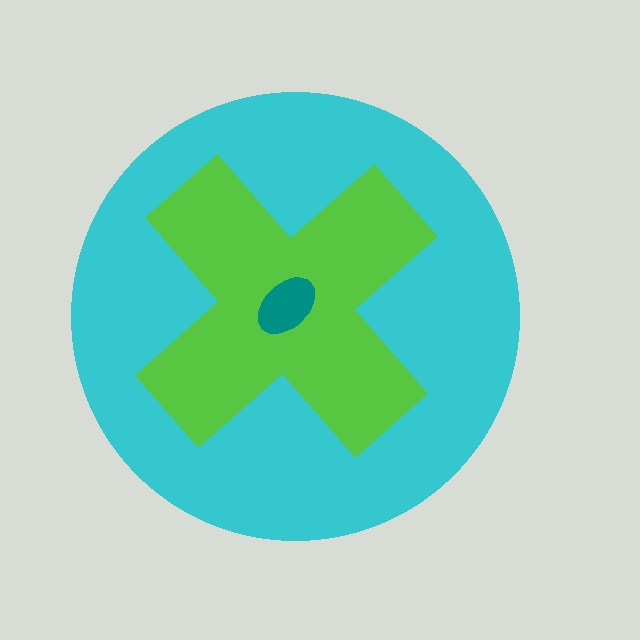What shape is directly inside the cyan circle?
The lime cross.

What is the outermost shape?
The cyan circle.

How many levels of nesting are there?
3.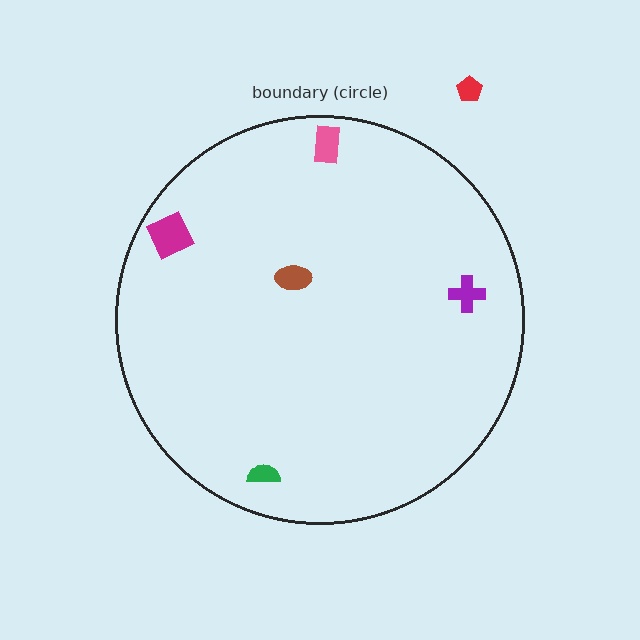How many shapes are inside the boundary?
5 inside, 1 outside.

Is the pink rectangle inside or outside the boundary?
Inside.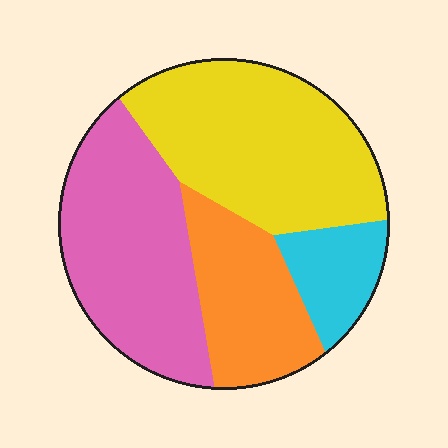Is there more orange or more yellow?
Yellow.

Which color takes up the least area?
Cyan, at roughly 10%.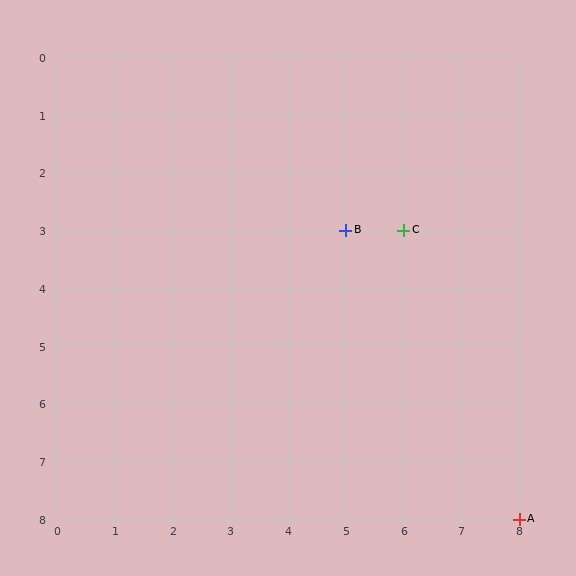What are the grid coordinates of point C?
Point C is at grid coordinates (6, 3).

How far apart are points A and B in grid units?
Points A and B are 3 columns and 5 rows apart (about 5.8 grid units diagonally).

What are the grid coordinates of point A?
Point A is at grid coordinates (8, 8).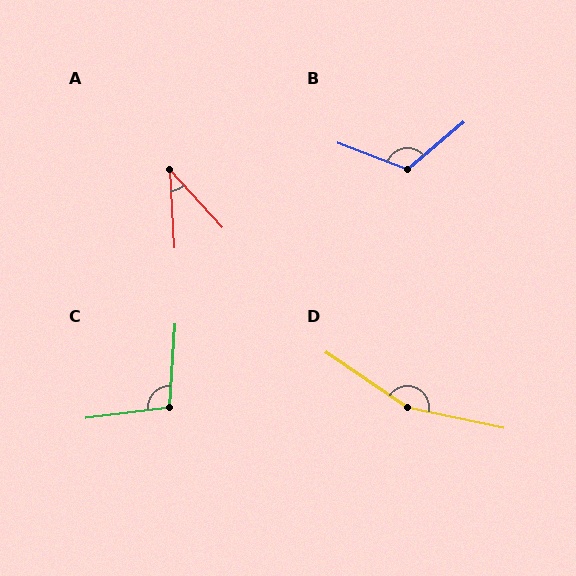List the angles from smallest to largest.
A (39°), C (102°), B (119°), D (158°).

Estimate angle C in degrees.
Approximately 102 degrees.